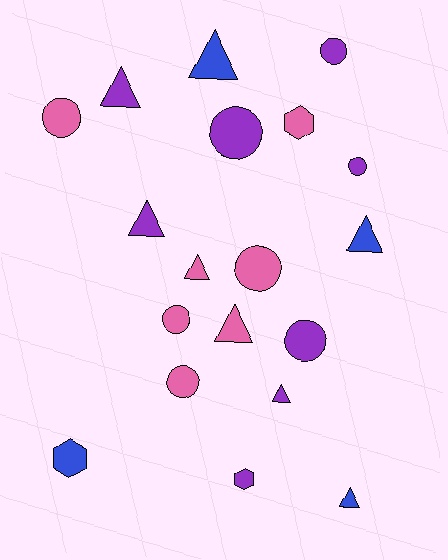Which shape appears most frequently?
Circle, with 8 objects.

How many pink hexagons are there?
There is 1 pink hexagon.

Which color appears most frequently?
Purple, with 8 objects.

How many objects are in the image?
There are 19 objects.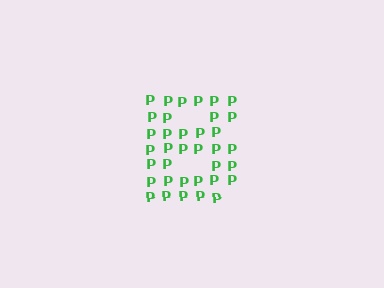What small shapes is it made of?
It is made of small letter P's.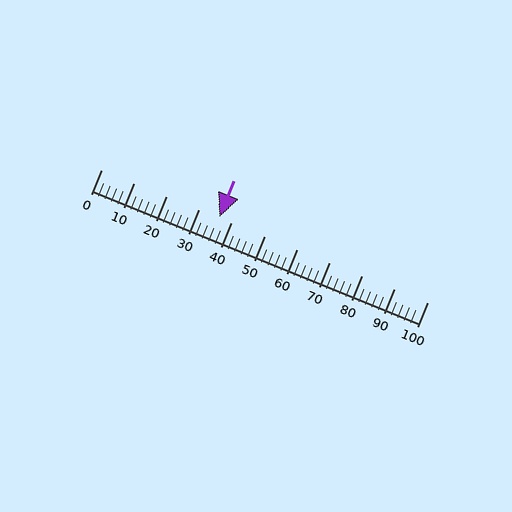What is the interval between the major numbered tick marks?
The major tick marks are spaced 10 units apart.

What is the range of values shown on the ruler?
The ruler shows values from 0 to 100.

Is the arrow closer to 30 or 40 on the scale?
The arrow is closer to 40.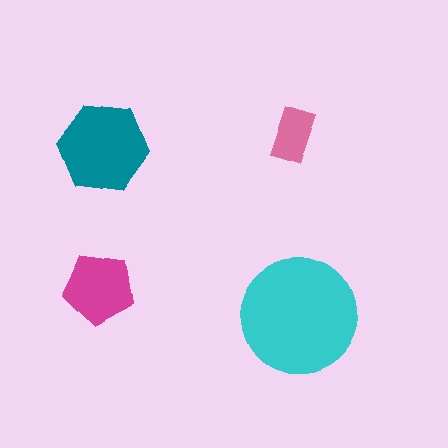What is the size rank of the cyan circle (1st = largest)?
1st.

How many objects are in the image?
There are 4 objects in the image.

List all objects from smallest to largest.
The pink rectangle, the magenta pentagon, the teal hexagon, the cyan circle.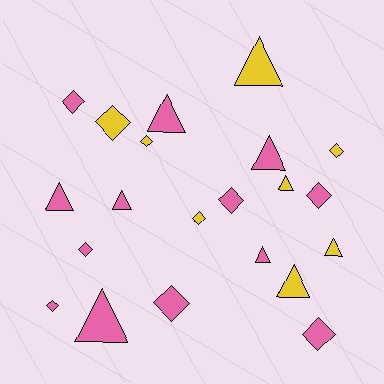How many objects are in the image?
There are 21 objects.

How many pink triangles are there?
There are 6 pink triangles.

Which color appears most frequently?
Pink, with 13 objects.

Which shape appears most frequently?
Diamond, with 11 objects.